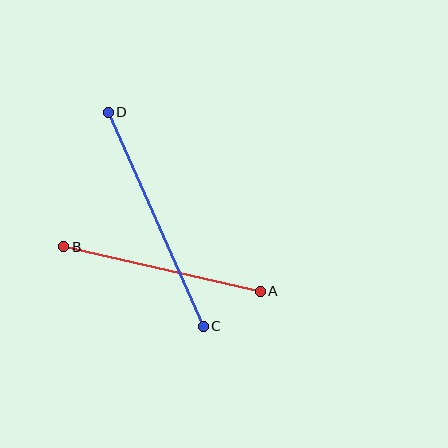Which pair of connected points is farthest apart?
Points C and D are farthest apart.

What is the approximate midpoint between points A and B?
The midpoint is at approximately (162, 269) pixels.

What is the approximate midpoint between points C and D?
The midpoint is at approximately (156, 219) pixels.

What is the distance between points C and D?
The distance is approximately 234 pixels.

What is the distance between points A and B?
The distance is approximately 201 pixels.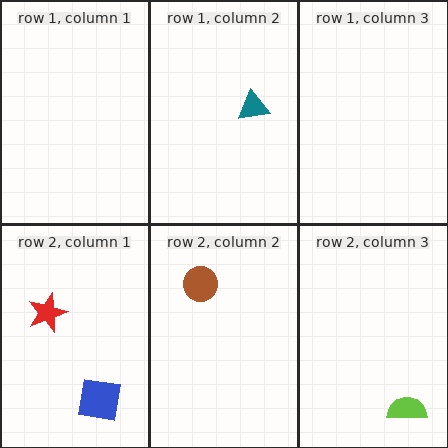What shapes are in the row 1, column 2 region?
The teal triangle.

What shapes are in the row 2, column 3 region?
The lime semicircle.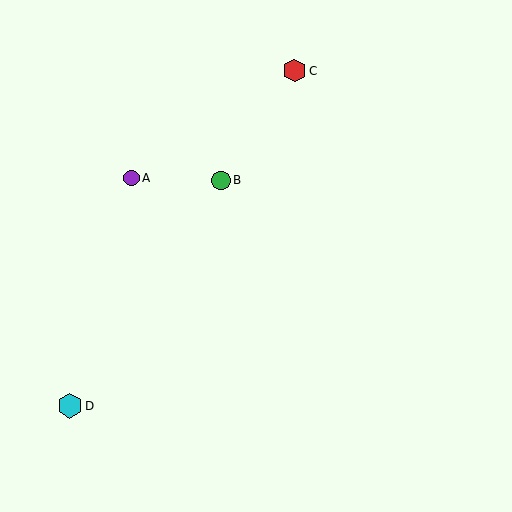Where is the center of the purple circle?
The center of the purple circle is at (131, 178).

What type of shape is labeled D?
Shape D is a cyan hexagon.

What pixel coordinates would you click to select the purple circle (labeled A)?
Click at (131, 178) to select the purple circle A.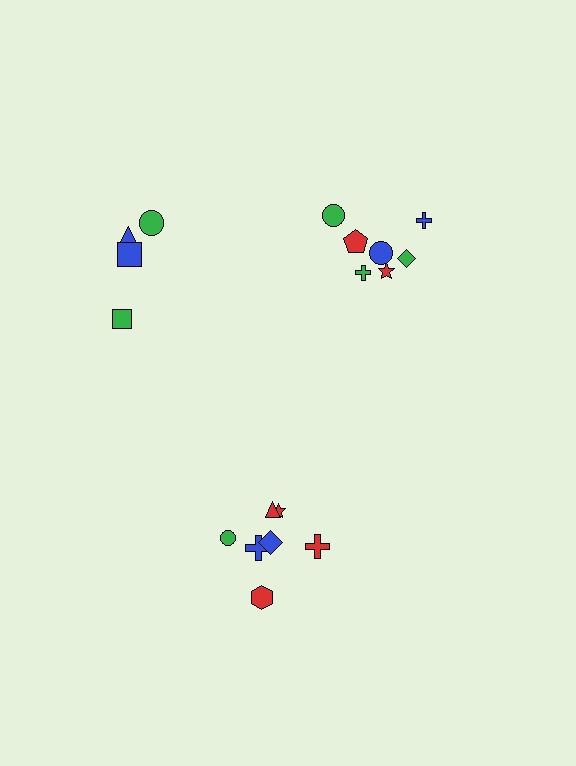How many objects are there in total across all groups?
There are 19 objects.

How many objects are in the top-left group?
There are 5 objects.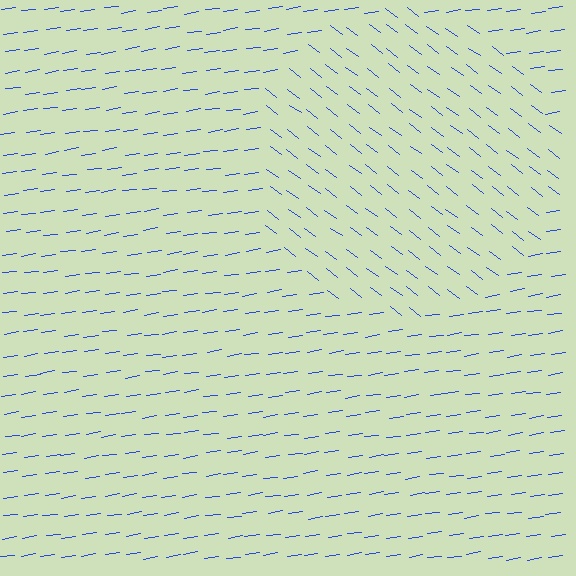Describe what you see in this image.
The image is filled with small blue line segments. A circle region in the image has lines oriented differently from the surrounding lines, creating a visible texture boundary.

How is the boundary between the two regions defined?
The boundary is defined purely by a change in line orientation (approximately 45 degrees difference). All lines are the same color and thickness.